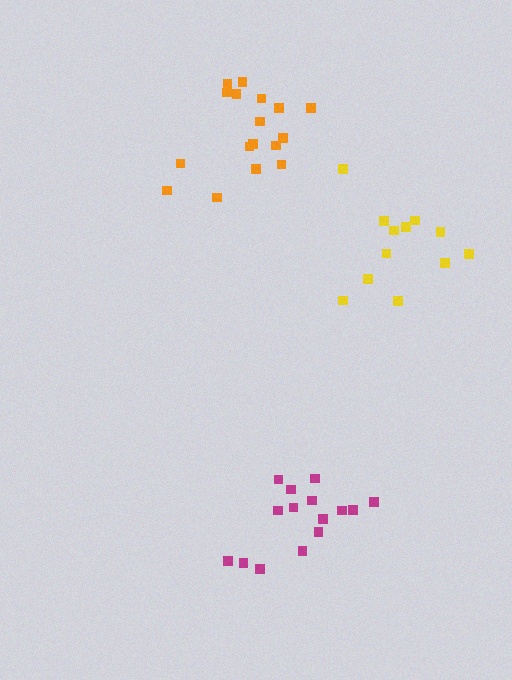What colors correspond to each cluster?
The clusters are colored: magenta, orange, yellow.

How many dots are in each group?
Group 1: 15 dots, Group 2: 17 dots, Group 3: 12 dots (44 total).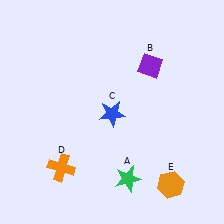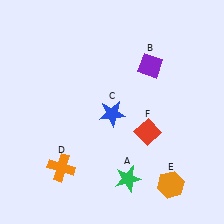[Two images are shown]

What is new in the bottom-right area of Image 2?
A red diamond (F) was added in the bottom-right area of Image 2.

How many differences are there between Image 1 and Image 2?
There is 1 difference between the two images.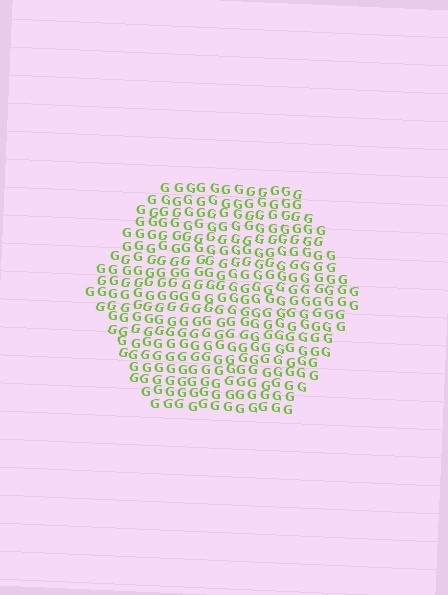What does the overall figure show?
The overall figure shows a hexagon.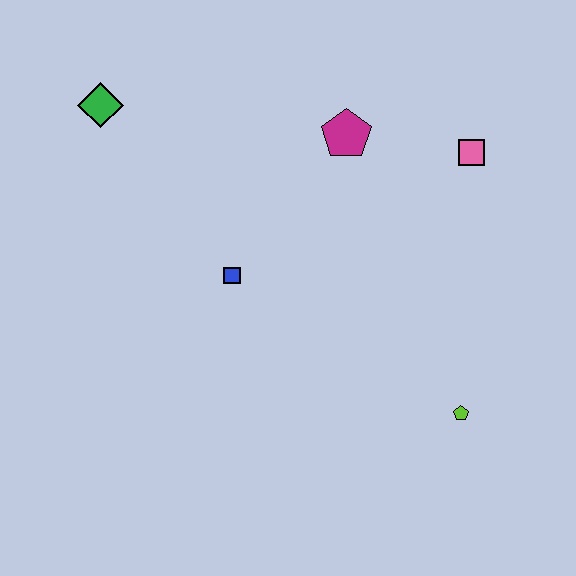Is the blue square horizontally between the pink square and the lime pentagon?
No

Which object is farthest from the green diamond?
The lime pentagon is farthest from the green diamond.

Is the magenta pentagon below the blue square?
No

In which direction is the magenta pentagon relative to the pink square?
The magenta pentagon is to the left of the pink square.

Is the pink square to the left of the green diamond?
No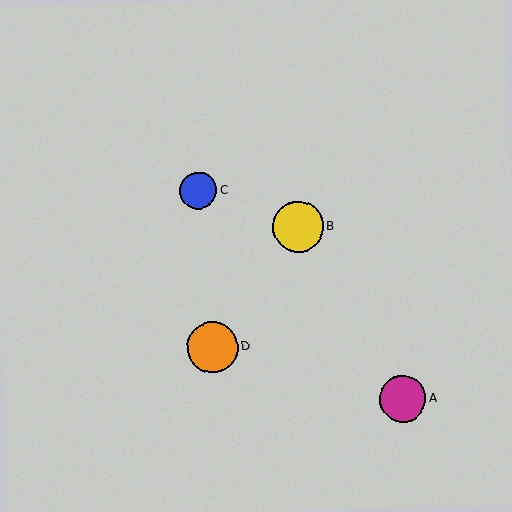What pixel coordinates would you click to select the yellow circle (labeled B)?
Click at (298, 227) to select the yellow circle B.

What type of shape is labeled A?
Shape A is a magenta circle.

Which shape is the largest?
The yellow circle (labeled B) is the largest.